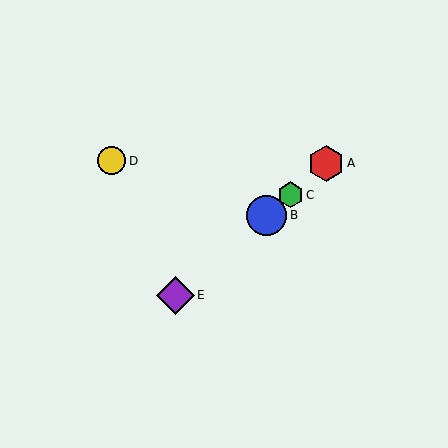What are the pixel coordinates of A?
Object A is at (326, 163).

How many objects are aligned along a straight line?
4 objects (A, B, C, E) are aligned along a straight line.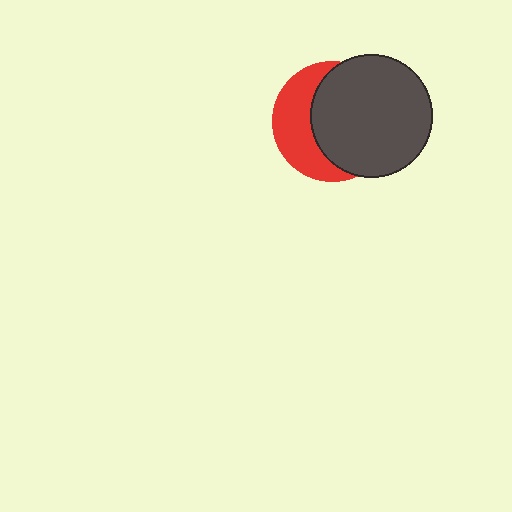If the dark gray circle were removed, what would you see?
You would see the complete red circle.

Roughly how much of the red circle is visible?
A small part of it is visible (roughly 39%).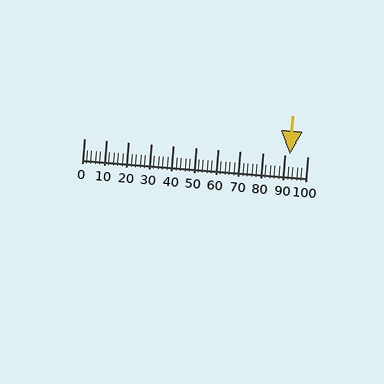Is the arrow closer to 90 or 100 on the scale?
The arrow is closer to 90.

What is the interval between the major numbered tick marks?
The major tick marks are spaced 10 units apart.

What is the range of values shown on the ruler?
The ruler shows values from 0 to 100.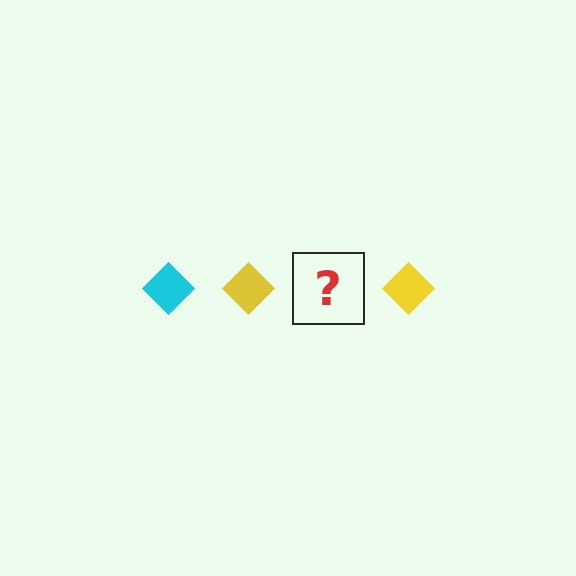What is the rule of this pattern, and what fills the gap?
The rule is that the pattern cycles through cyan, yellow diamonds. The gap should be filled with a cyan diamond.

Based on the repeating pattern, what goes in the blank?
The blank should be a cyan diamond.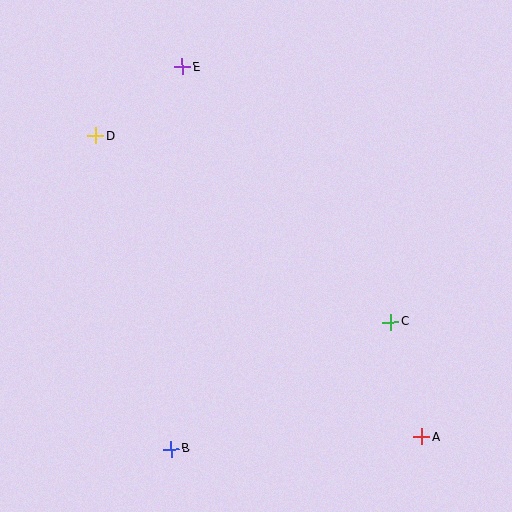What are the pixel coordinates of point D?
Point D is at (95, 136).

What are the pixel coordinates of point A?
Point A is at (422, 437).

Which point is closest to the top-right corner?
Point E is closest to the top-right corner.